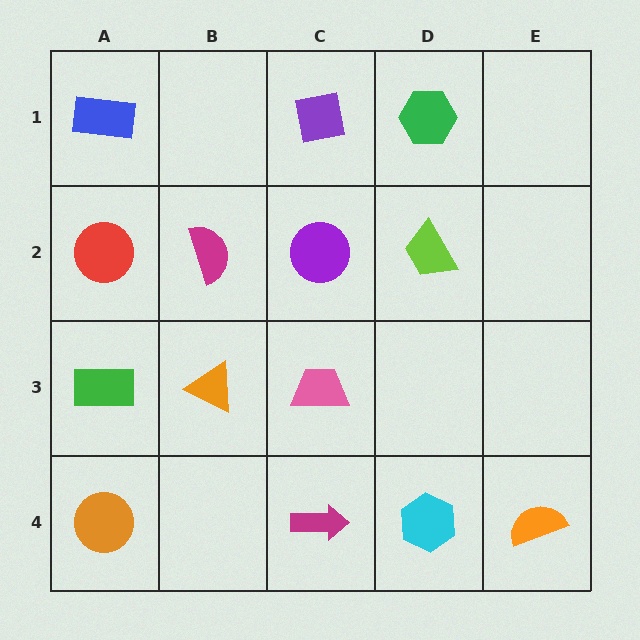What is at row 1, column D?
A green hexagon.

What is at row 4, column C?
A magenta arrow.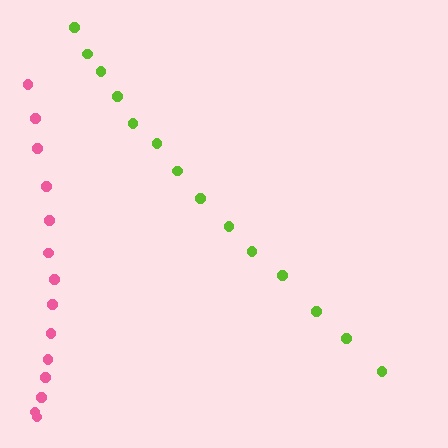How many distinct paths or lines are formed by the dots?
There are 2 distinct paths.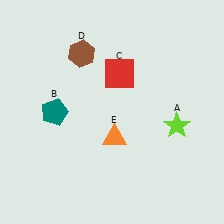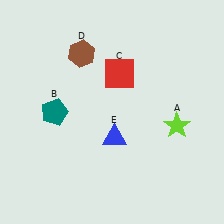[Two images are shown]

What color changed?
The triangle (E) changed from orange in Image 1 to blue in Image 2.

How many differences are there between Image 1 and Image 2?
There is 1 difference between the two images.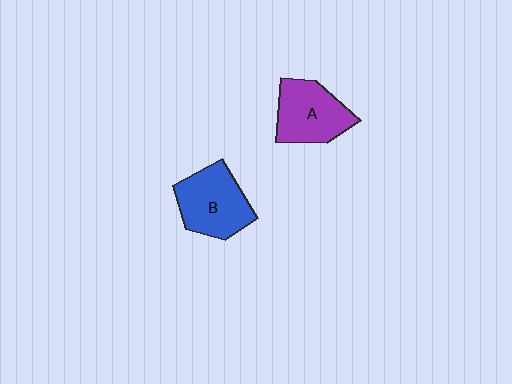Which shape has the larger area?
Shape B (blue).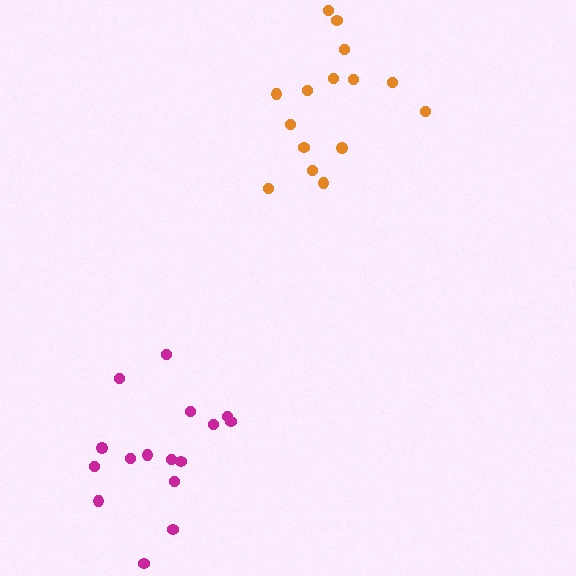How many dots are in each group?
Group 1: 16 dots, Group 2: 15 dots (31 total).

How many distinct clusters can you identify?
There are 2 distinct clusters.